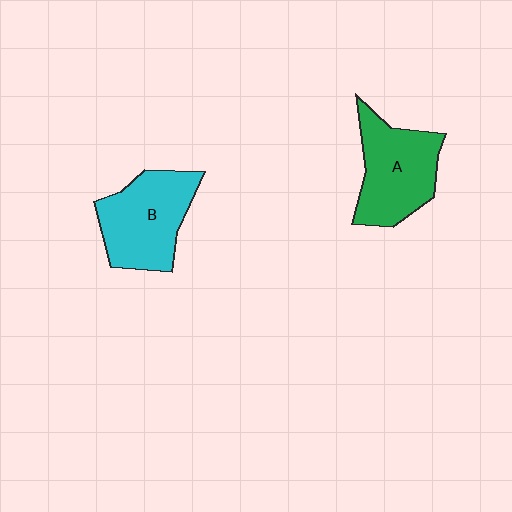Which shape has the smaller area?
Shape A (green).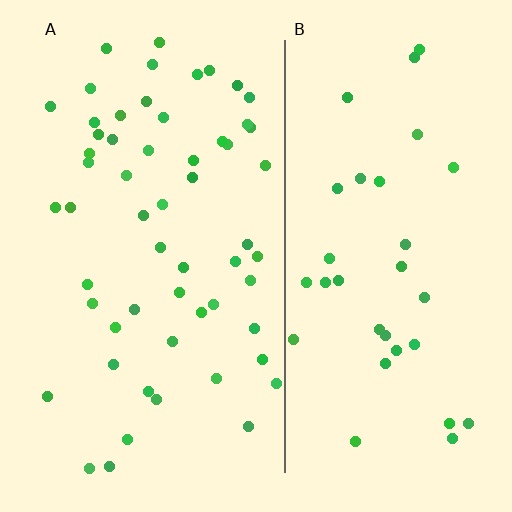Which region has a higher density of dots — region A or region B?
A (the left).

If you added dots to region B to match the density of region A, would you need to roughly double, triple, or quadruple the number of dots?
Approximately double.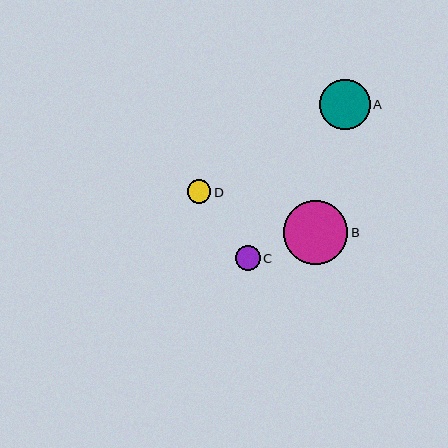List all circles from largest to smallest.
From largest to smallest: B, A, C, D.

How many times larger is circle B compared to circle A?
Circle B is approximately 1.3 times the size of circle A.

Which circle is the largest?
Circle B is the largest with a size of approximately 64 pixels.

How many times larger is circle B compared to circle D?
Circle B is approximately 2.8 times the size of circle D.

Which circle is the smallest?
Circle D is the smallest with a size of approximately 23 pixels.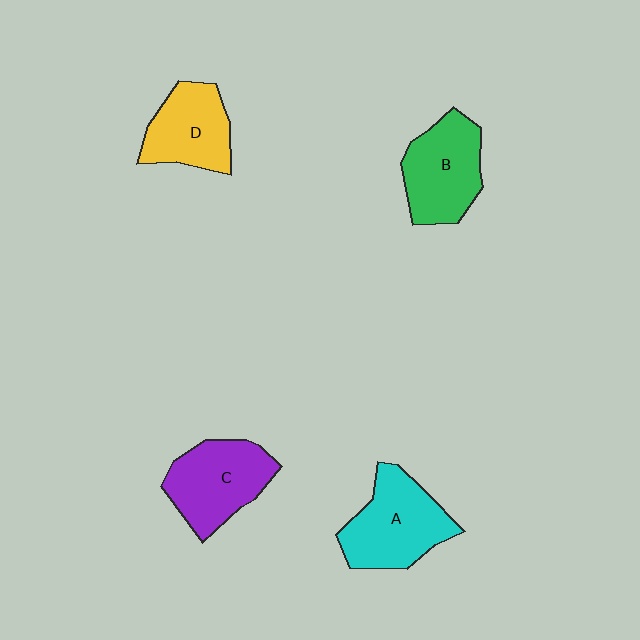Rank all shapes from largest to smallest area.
From largest to smallest: A (cyan), C (purple), B (green), D (yellow).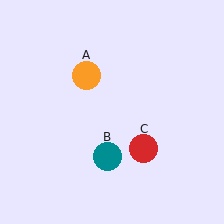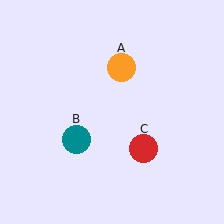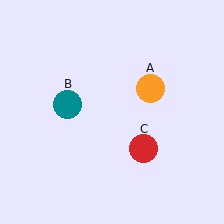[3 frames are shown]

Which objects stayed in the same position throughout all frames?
Red circle (object C) remained stationary.